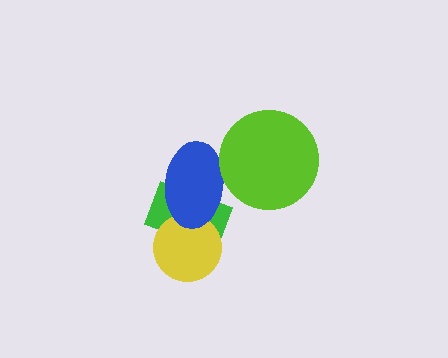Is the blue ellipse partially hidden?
Yes, it is partially covered by another shape.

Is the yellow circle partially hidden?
Yes, it is partially covered by another shape.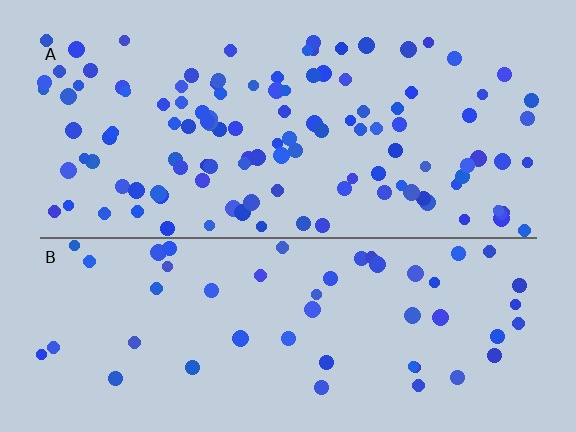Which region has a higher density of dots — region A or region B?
A (the top).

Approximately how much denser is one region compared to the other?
Approximately 2.3× — region A over region B.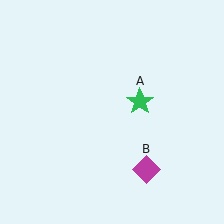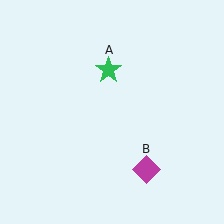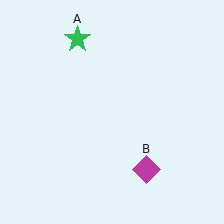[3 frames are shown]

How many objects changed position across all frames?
1 object changed position: green star (object A).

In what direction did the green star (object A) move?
The green star (object A) moved up and to the left.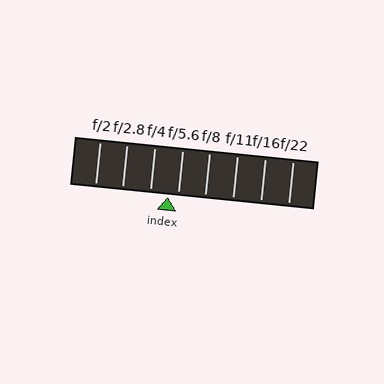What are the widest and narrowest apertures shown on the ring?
The widest aperture shown is f/2 and the narrowest is f/22.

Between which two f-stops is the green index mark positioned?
The index mark is between f/4 and f/5.6.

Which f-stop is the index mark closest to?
The index mark is closest to f/5.6.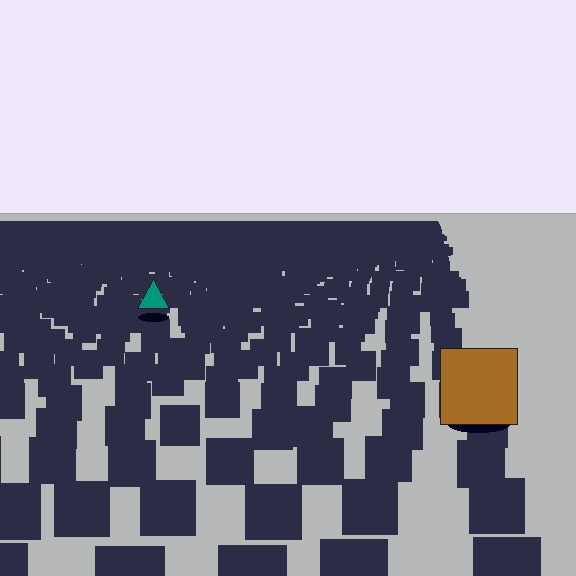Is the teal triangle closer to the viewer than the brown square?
No. The brown square is closer — you can tell from the texture gradient: the ground texture is coarser near it.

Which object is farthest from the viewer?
The teal triangle is farthest from the viewer. It appears smaller and the ground texture around it is denser.